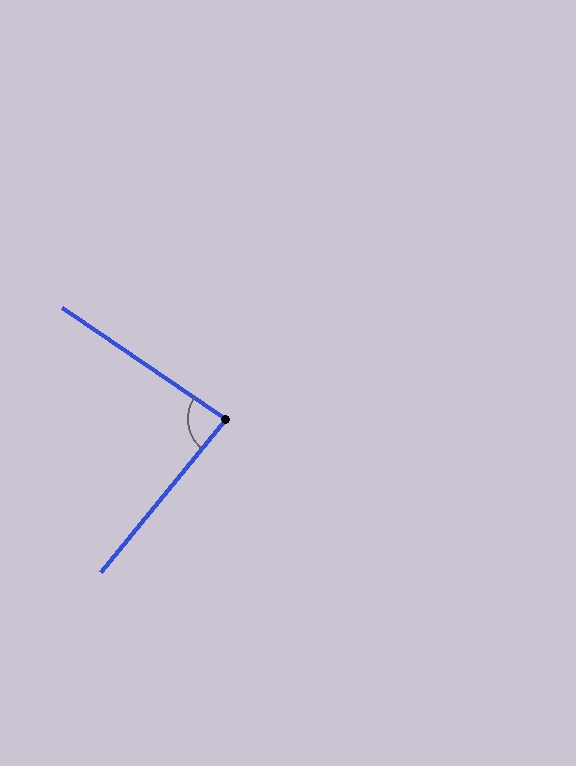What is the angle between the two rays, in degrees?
Approximately 85 degrees.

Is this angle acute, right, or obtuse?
It is approximately a right angle.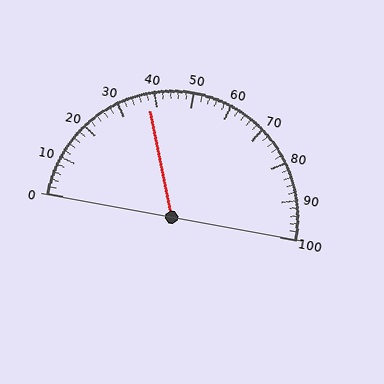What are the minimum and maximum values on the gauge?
The gauge ranges from 0 to 100.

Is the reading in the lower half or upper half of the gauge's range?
The reading is in the lower half of the range (0 to 100).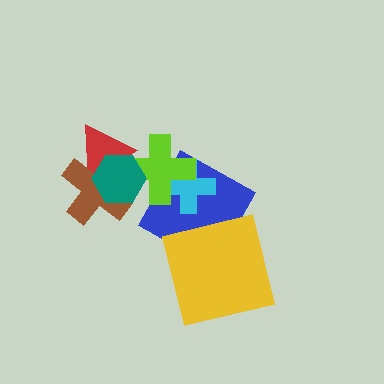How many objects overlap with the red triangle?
3 objects overlap with the red triangle.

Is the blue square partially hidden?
Yes, it is partially covered by another shape.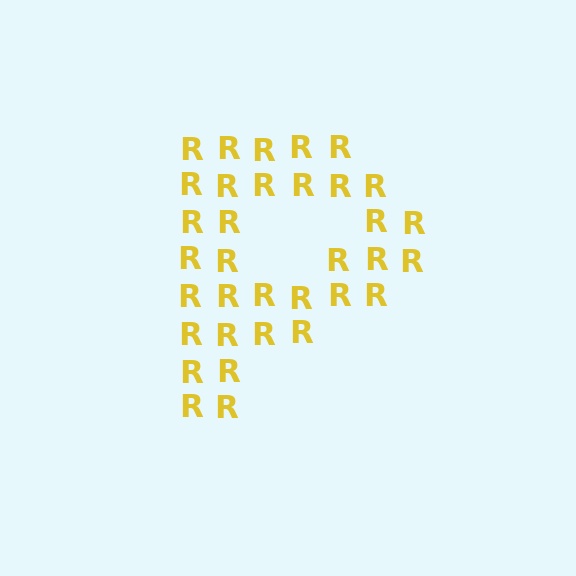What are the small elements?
The small elements are letter R's.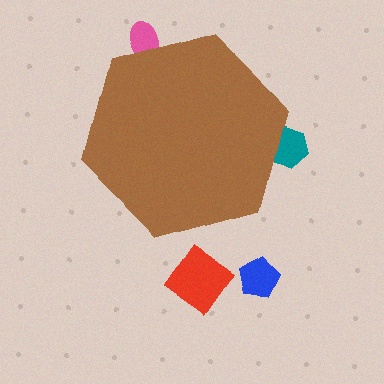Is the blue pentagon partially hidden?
No, the blue pentagon is fully visible.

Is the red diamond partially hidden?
No, the red diamond is fully visible.